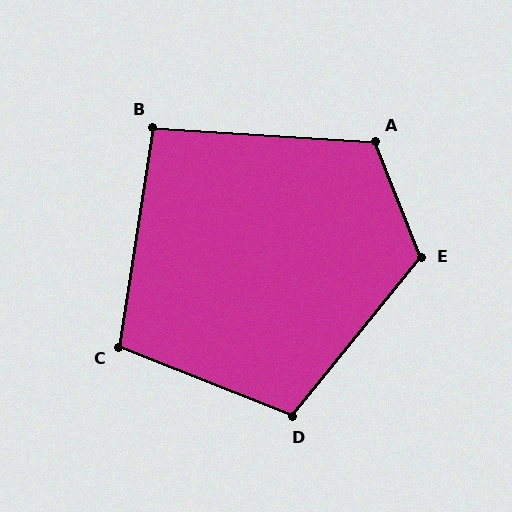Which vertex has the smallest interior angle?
B, at approximately 95 degrees.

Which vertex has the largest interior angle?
E, at approximately 120 degrees.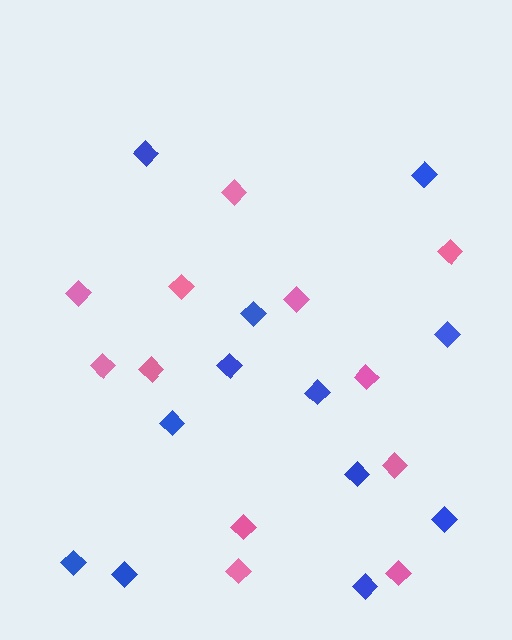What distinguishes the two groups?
There are 2 groups: one group of blue diamonds (12) and one group of pink diamonds (12).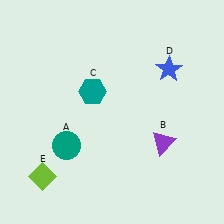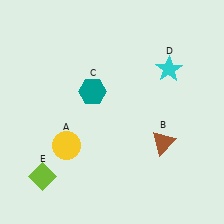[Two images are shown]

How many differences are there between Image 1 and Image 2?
There are 3 differences between the two images.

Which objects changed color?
A changed from teal to yellow. B changed from purple to brown. D changed from blue to cyan.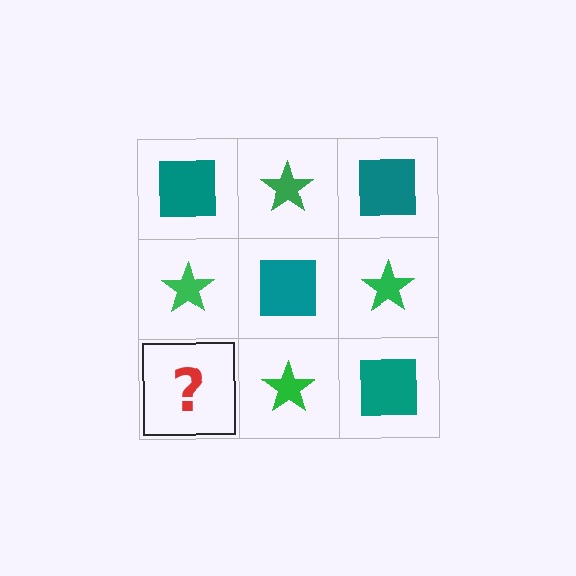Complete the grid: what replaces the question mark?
The question mark should be replaced with a teal square.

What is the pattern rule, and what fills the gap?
The rule is that it alternates teal square and green star in a checkerboard pattern. The gap should be filled with a teal square.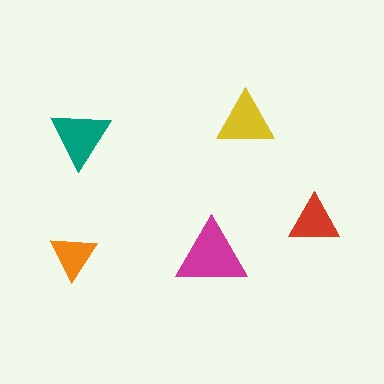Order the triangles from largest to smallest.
the magenta one, the teal one, the yellow one, the red one, the orange one.